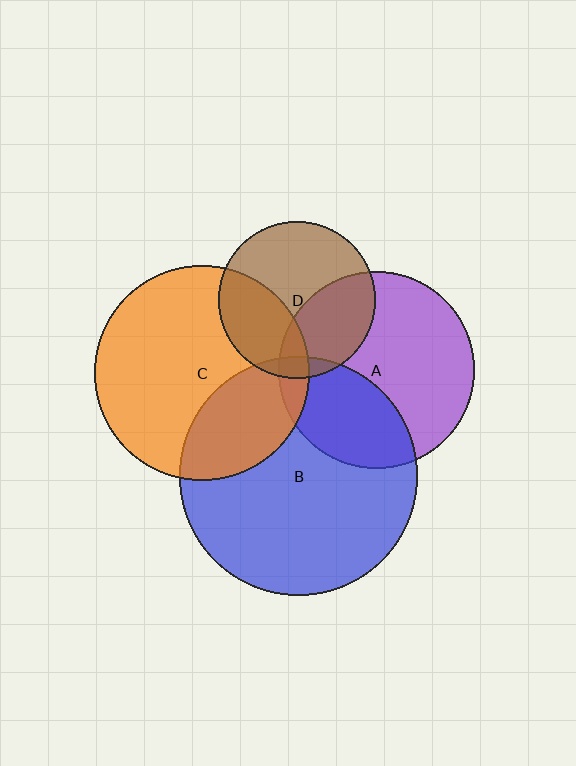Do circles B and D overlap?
Yes.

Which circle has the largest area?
Circle B (blue).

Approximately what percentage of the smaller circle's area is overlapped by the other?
Approximately 5%.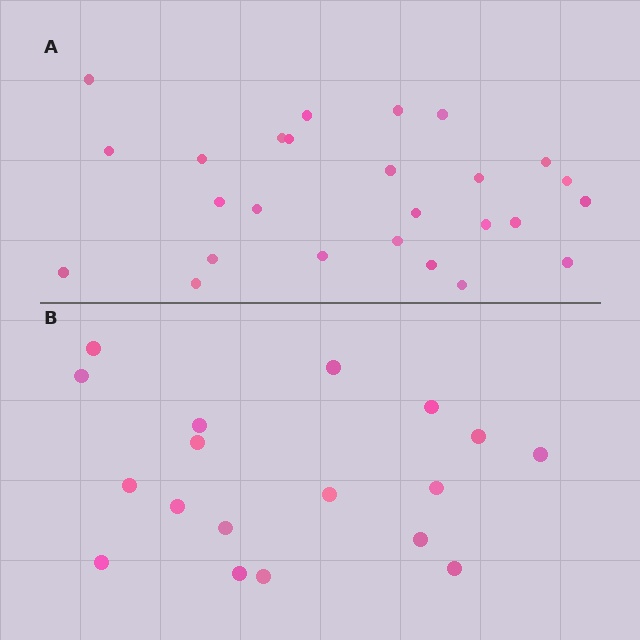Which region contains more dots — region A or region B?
Region A (the top region) has more dots.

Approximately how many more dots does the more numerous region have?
Region A has roughly 8 or so more dots than region B.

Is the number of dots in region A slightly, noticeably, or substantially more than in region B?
Region A has noticeably more, but not dramatically so. The ratio is roughly 1.4 to 1.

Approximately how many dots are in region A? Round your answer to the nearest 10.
About 30 dots. (The exact count is 26, which rounds to 30.)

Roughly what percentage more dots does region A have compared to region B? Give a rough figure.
About 45% more.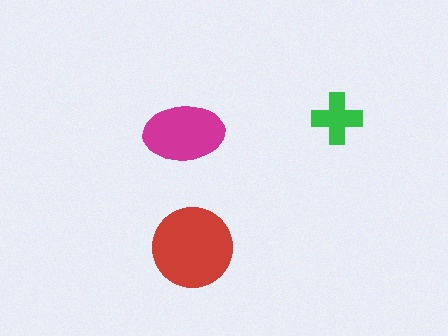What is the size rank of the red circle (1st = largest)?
1st.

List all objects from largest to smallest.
The red circle, the magenta ellipse, the green cross.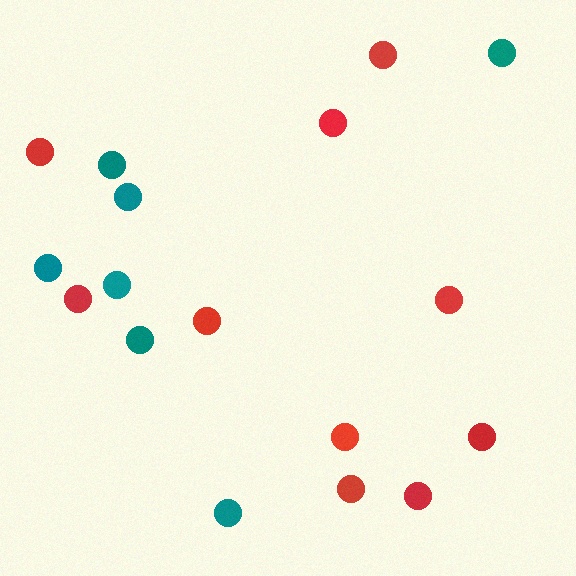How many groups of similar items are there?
There are 2 groups: one group of red circles (10) and one group of teal circles (7).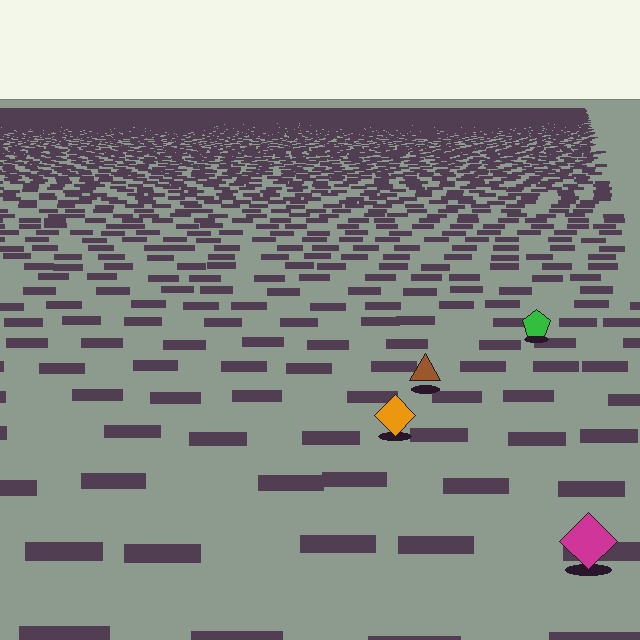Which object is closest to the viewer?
The magenta diamond is closest. The texture marks near it are larger and more spread out.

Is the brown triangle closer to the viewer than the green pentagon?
Yes. The brown triangle is closer — you can tell from the texture gradient: the ground texture is coarser near it.